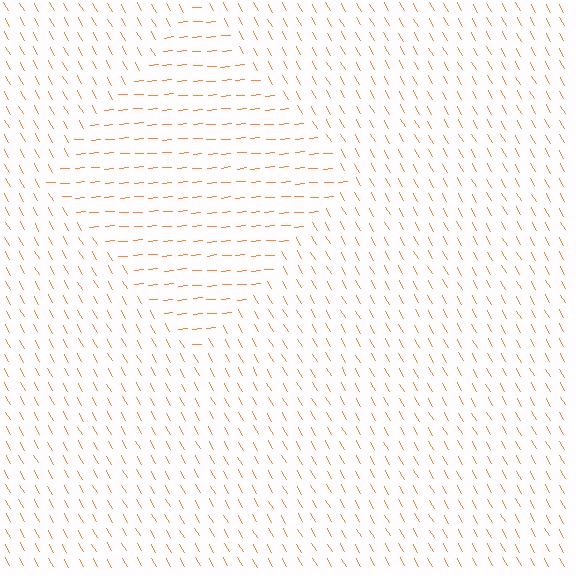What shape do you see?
I see a diamond.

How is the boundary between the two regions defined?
The boundary is defined purely by a change in line orientation (approximately 65 degrees difference). All lines are the same color and thickness.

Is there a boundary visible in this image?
Yes, there is a texture boundary formed by a change in line orientation.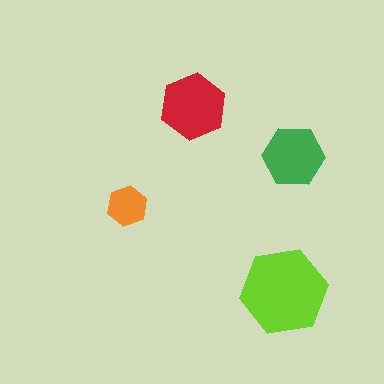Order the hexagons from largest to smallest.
the lime one, the red one, the green one, the orange one.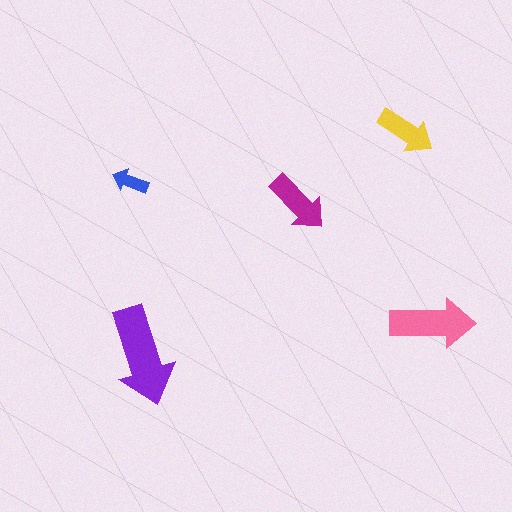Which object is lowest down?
The purple arrow is bottommost.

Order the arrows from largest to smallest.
the purple one, the pink one, the magenta one, the yellow one, the blue one.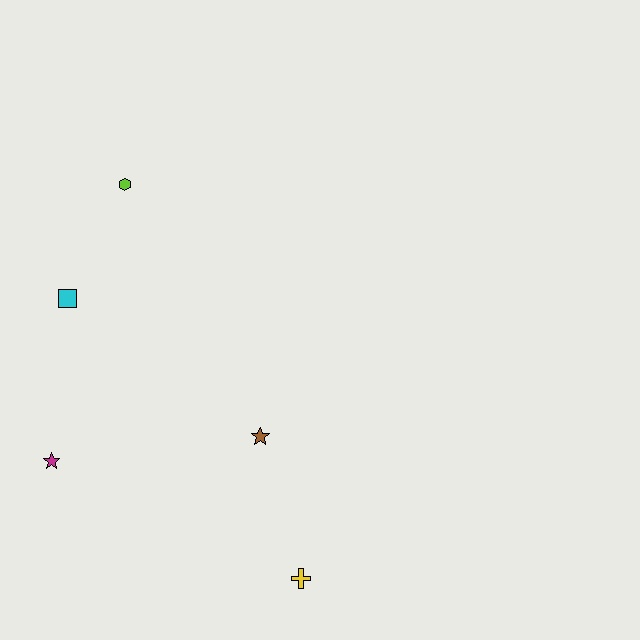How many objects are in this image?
There are 5 objects.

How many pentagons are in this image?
There are no pentagons.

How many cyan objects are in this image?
There is 1 cyan object.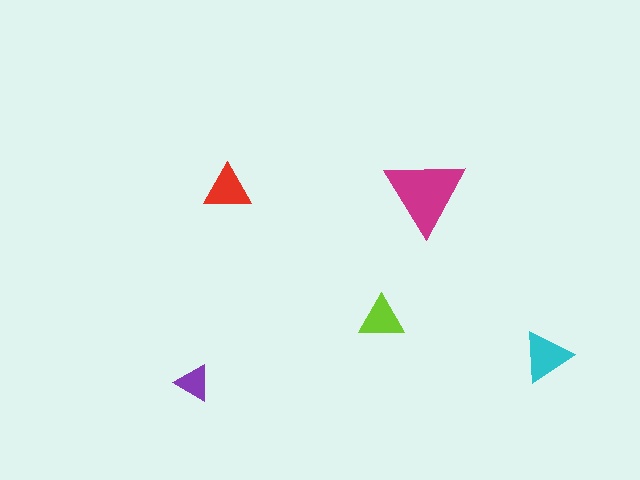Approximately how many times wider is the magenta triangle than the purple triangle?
About 2 times wider.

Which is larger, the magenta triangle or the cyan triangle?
The magenta one.